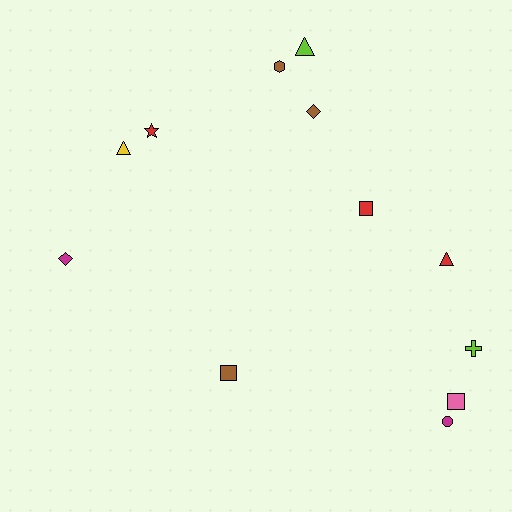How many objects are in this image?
There are 12 objects.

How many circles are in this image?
There is 1 circle.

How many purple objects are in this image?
There are no purple objects.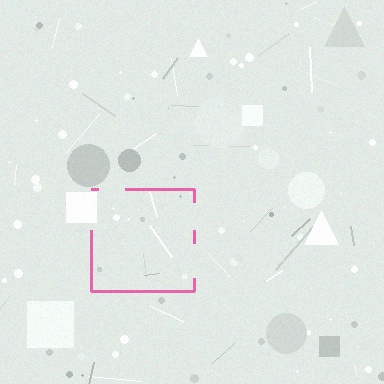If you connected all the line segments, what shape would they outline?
They would outline a square.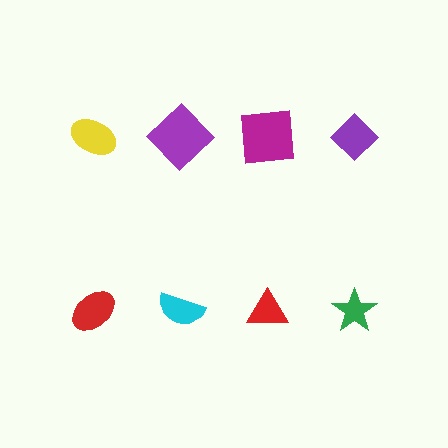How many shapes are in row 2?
4 shapes.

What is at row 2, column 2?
A cyan semicircle.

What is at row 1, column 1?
A yellow ellipse.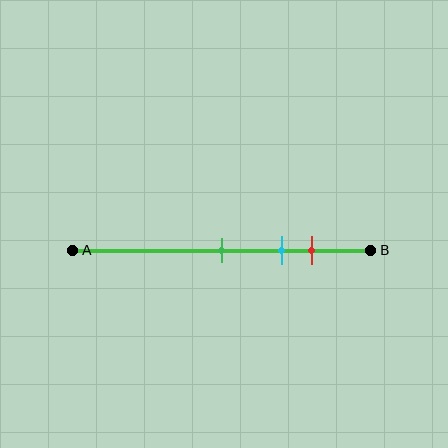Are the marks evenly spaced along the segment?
Yes, the marks are approximately evenly spaced.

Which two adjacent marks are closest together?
The cyan and red marks are the closest adjacent pair.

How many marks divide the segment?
There are 3 marks dividing the segment.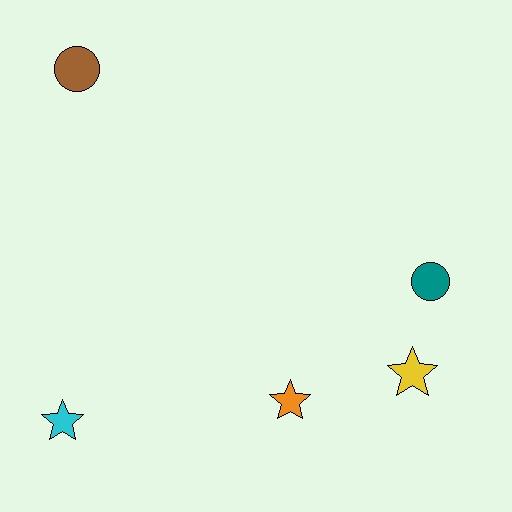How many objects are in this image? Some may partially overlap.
There are 5 objects.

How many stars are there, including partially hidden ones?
There are 3 stars.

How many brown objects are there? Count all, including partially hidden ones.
There is 1 brown object.